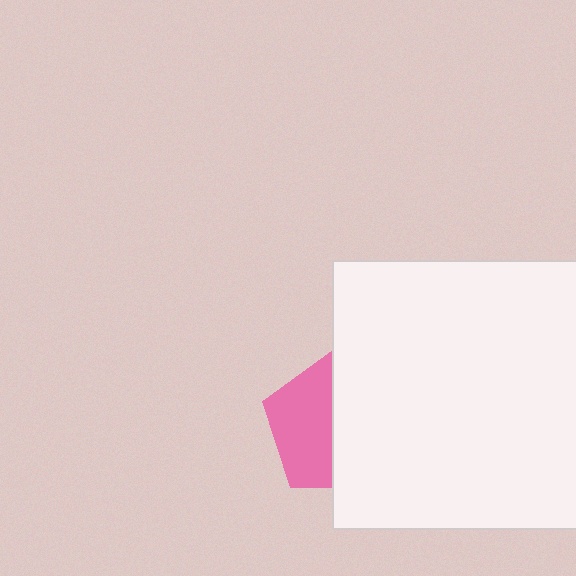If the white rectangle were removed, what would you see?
You would see the complete pink pentagon.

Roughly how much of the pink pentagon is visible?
About half of it is visible (roughly 46%).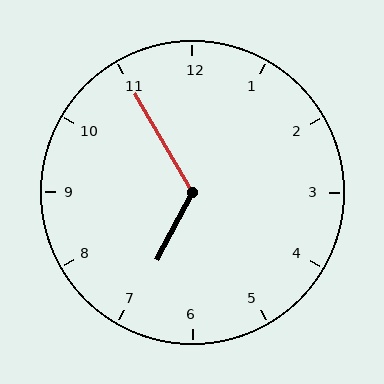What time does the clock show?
6:55.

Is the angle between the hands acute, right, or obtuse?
It is obtuse.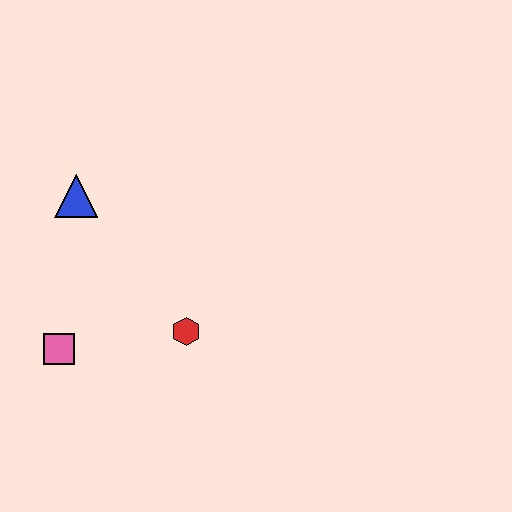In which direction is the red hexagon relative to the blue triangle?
The red hexagon is below the blue triangle.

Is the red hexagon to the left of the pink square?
No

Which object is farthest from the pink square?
The blue triangle is farthest from the pink square.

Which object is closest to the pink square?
The red hexagon is closest to the pink square.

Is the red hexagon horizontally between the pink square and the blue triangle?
No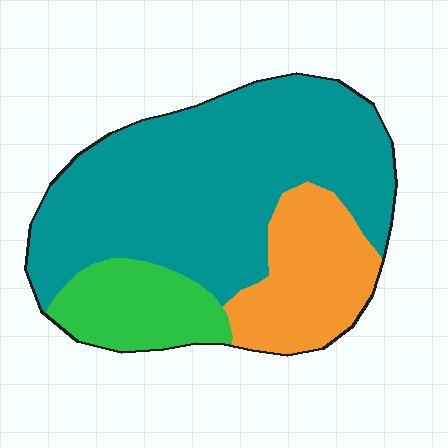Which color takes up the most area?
Teal, at roughly 65%.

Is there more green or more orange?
Orange.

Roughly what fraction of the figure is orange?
Orange takes up less than a quarter of the figure.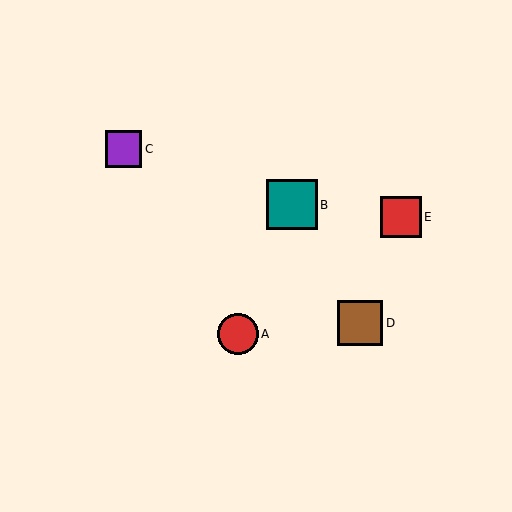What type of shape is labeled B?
Shape B is a teal square.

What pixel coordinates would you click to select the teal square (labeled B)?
Click at (292, 205) to select the teal square B.